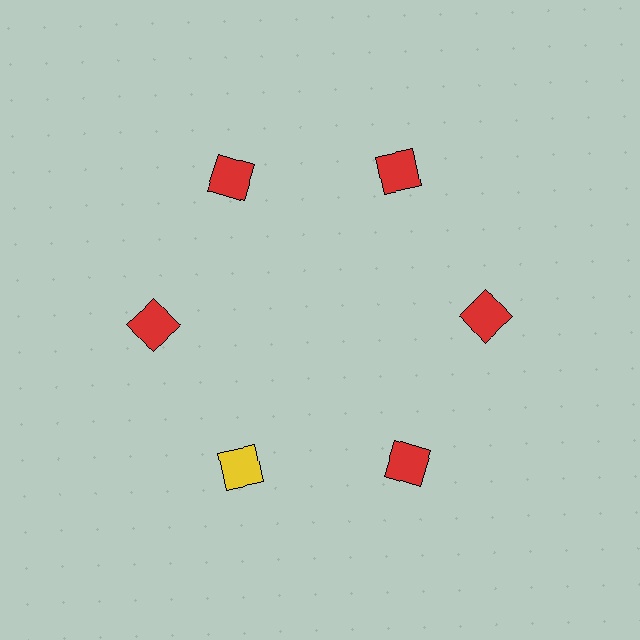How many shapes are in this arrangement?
There are 6 shapes arranged in a ring pattern.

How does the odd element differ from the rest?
It has a different color: yellow instead of red.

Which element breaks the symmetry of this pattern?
The yellow square at roughly the 7 o'clock position breaks the symmetry. All other shapes are red squares.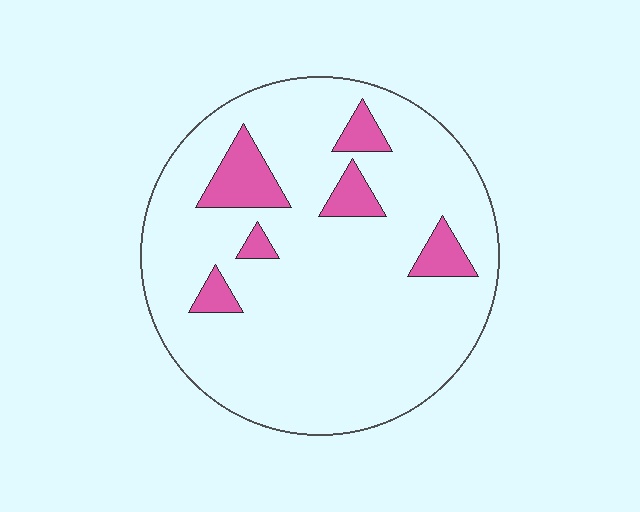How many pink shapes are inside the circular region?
6.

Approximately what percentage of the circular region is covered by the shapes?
Approximately 10%.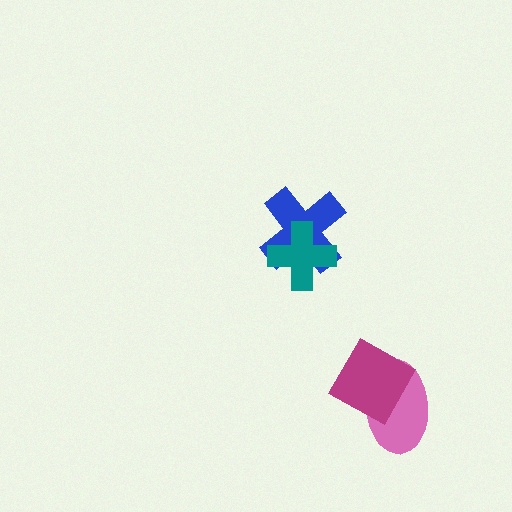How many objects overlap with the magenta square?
1 object overlaps with the magenta square.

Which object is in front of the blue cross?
The teal cross is in front of the blue cross.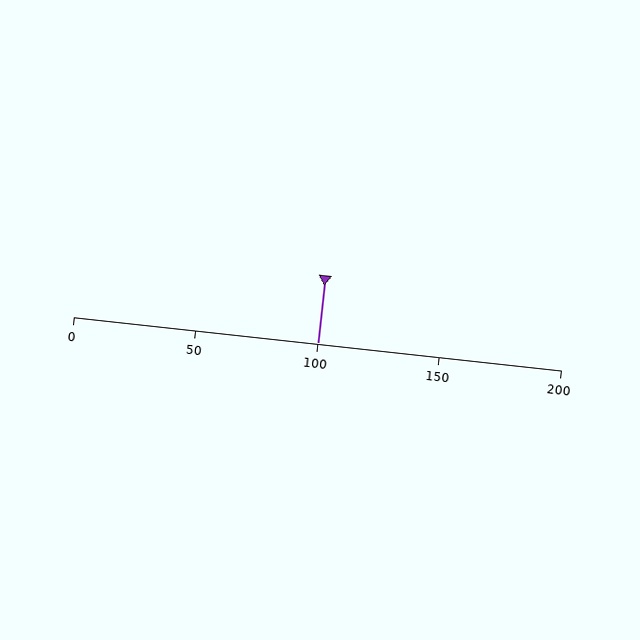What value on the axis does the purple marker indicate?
The marker indicates approximately 100.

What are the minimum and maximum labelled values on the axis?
The axis runs from 0 to 200.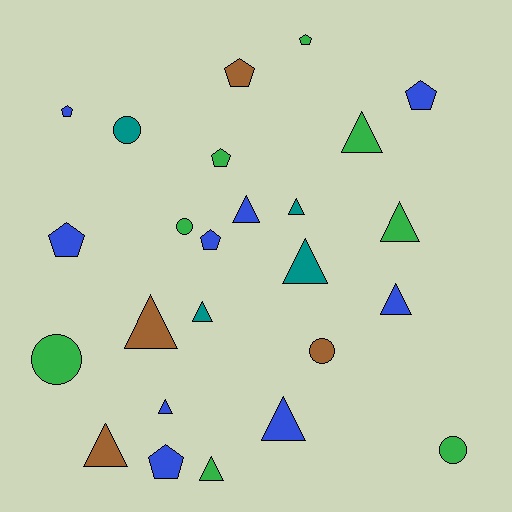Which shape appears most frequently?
Triangle, with 12 objects.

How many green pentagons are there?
There are 2 green pentagons.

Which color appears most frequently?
Blue, with 9 objects.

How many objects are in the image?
There are 25 objects.